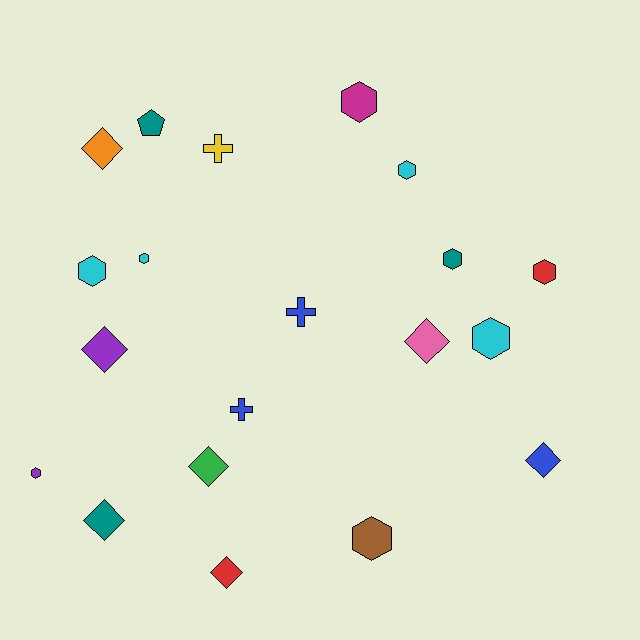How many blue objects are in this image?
There are 3 blue objects.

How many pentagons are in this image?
There is 1 pentagon.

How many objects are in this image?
There are 20 objects.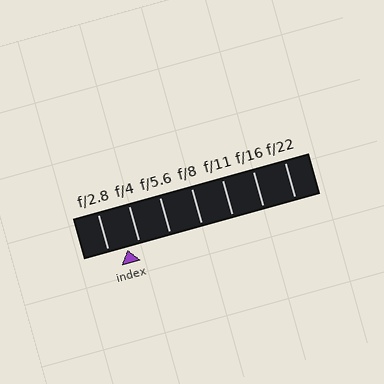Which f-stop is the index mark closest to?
The index mark is closest to f/4.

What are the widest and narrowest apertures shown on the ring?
The widest aperture shown is f/2.8 and the narrowest is f/22.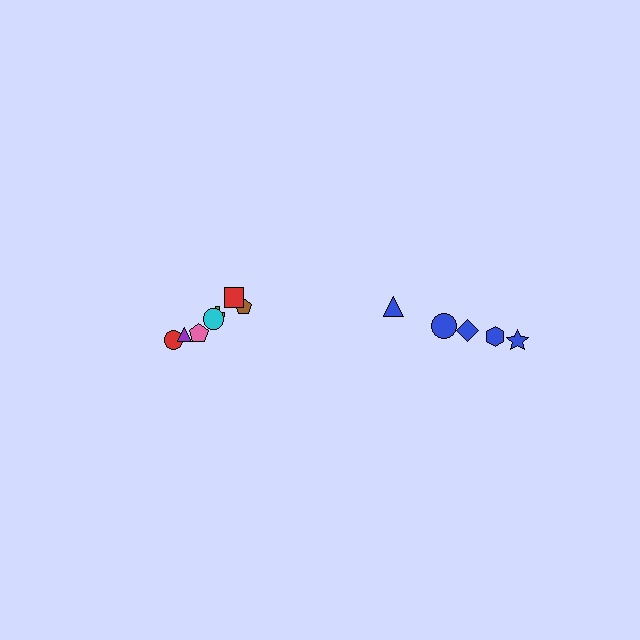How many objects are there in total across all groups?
There are 12 objects.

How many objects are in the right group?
There are 5 objects.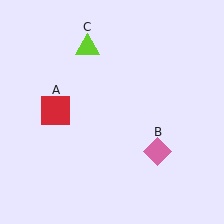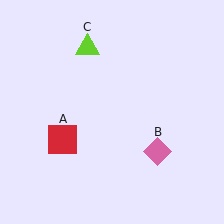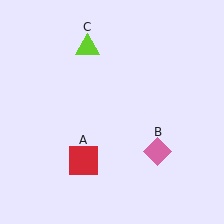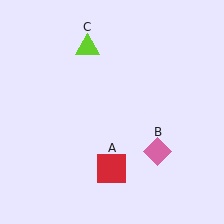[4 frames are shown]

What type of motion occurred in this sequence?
The red square (object A) rotated counterclockwise around the center of the scene.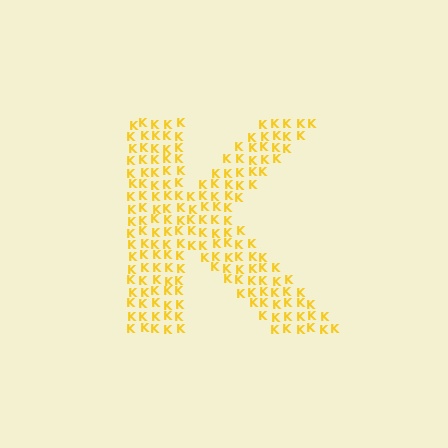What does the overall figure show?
The overall figure shows the letter K.